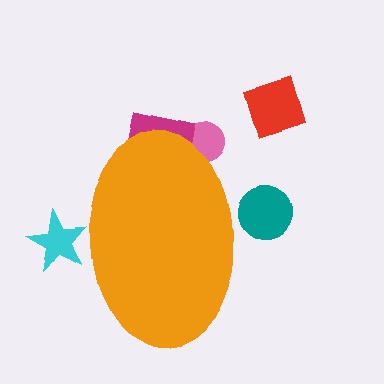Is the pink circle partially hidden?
Yes, the pink circle is partially hidden behind the orange ellipse.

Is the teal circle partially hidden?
Yes, the teal circle is partially hidden behind the orange ellipse.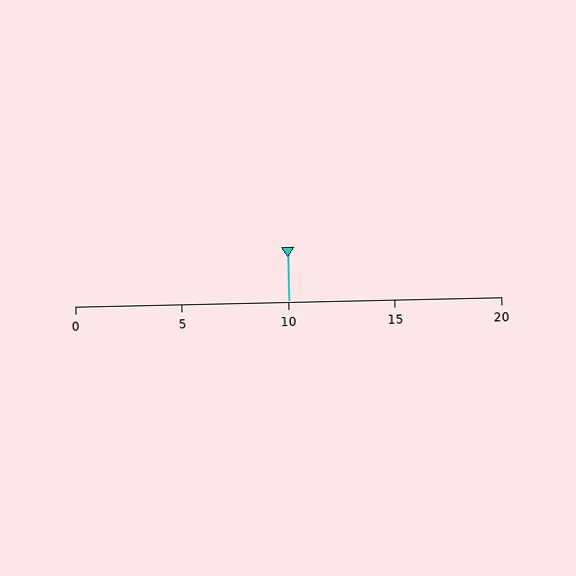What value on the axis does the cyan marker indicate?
The marker indicates approximately 10.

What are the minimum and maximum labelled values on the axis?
The axis runs from 0 to 20.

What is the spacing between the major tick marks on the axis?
The major ticks are spaced 5 apart.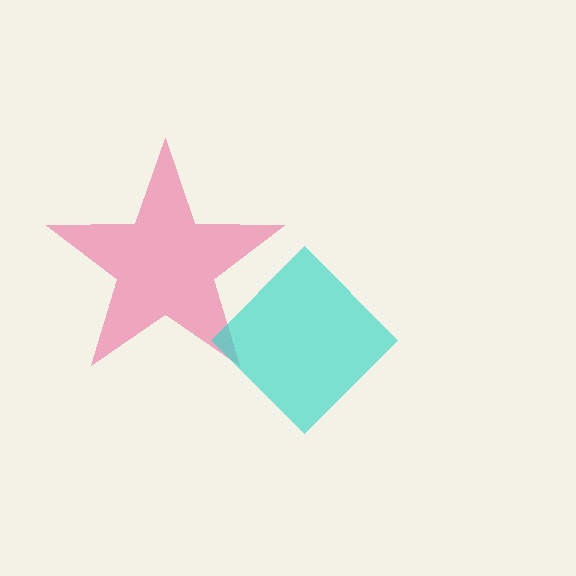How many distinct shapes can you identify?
There are 2 distinct shapes: a pink star, a cyan diamond.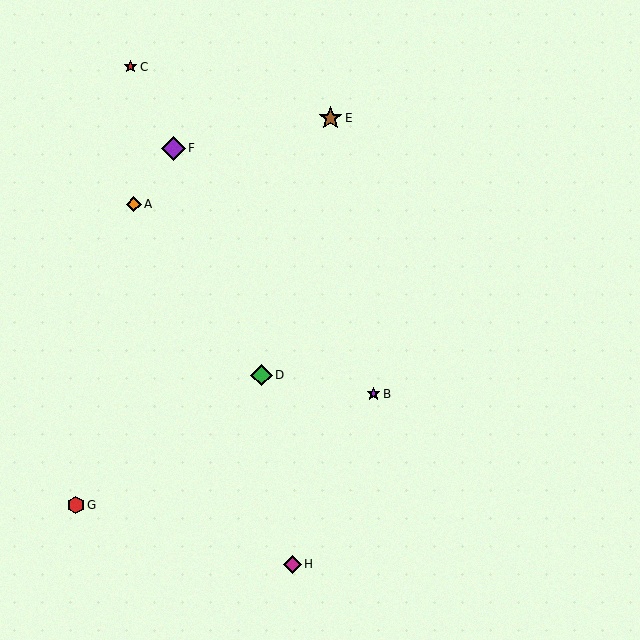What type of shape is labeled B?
Shape B is a purple star.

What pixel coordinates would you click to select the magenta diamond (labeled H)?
Click at (292, 564) to select the magenta diamond H.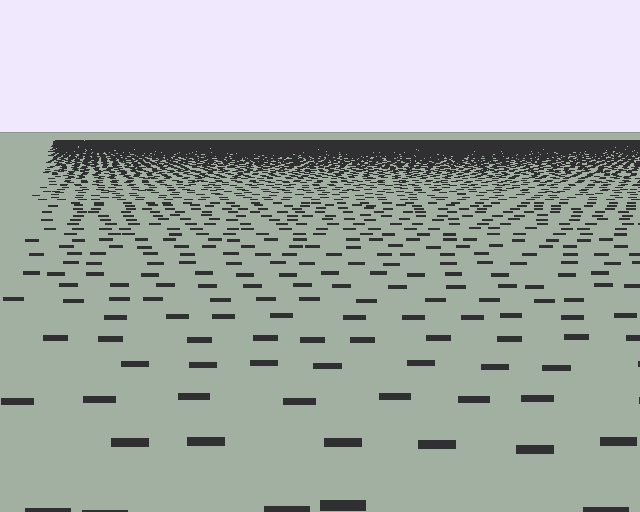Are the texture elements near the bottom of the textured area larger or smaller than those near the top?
Larger. Near the bottom, elements are closer to the viewer and appear at a bigger on-screen size.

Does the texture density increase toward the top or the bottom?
Density increases toward the top.